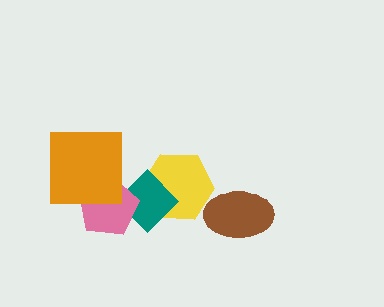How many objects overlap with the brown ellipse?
0 objects overlap with the brown ellipse.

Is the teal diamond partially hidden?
Yes, it is partially covered by another shape.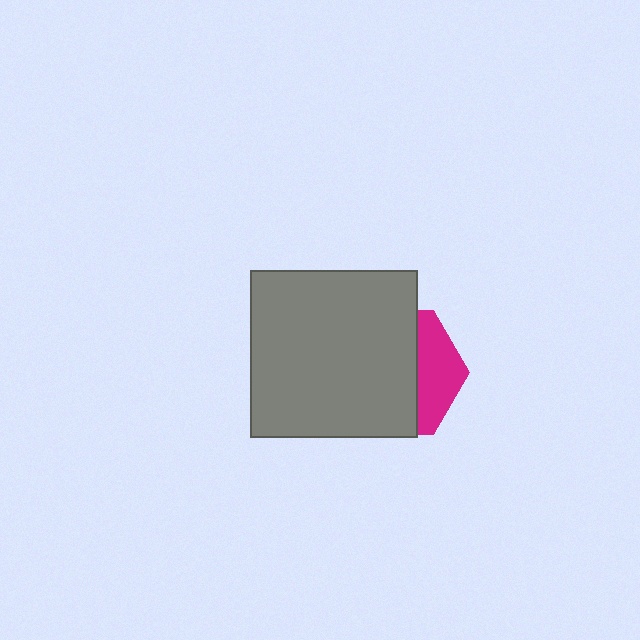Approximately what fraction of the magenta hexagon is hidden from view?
Roughly 68% of the magenta hexagon is hidden behind the gray square.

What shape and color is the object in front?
The object in front is a gray square.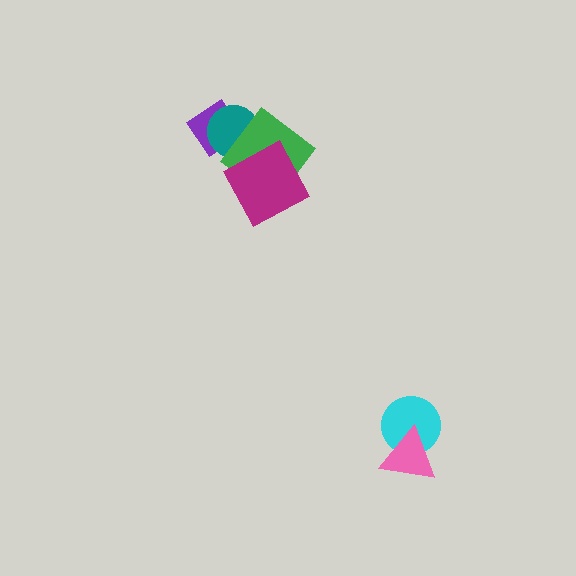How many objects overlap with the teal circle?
2 objects overlap with the teal circle.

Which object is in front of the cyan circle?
The pink triangle is in front of the cyan circle.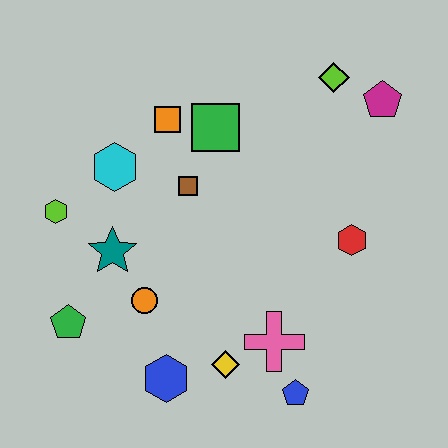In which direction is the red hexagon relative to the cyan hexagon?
The red hexagon is to the right of the cyan hexagon.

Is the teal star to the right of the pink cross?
No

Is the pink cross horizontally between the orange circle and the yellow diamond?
No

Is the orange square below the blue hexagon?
No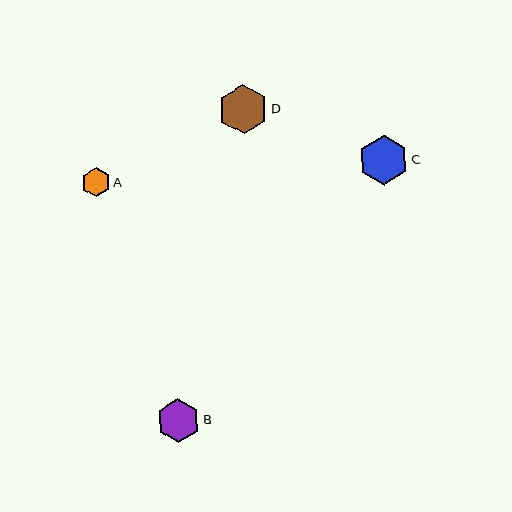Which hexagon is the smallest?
Hexagon A is the smallest with a size of approximately 28 pixels.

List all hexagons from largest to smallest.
From largest to smallest: C, D, B, A.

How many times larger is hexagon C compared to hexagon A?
Hexagon C is approximately 1.8 times the size of hexagon A.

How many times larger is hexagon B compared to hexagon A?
Hexagon B is approximately 1.5 times the size of hexagon A.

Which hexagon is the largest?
Hexagon C is the largest with a size of approximately 50 pixels.